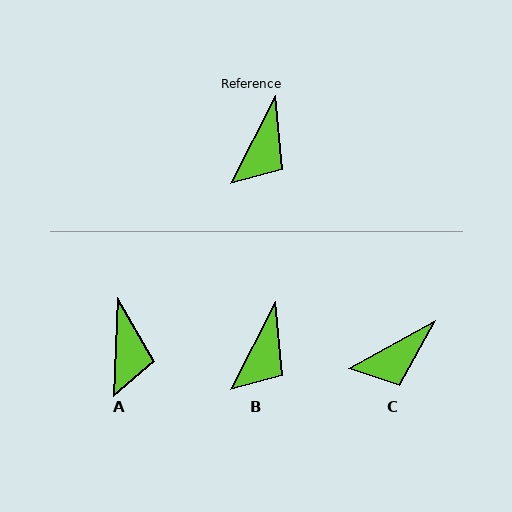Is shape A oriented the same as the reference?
No, it is off by about 25 degrees.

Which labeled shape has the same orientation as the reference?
B.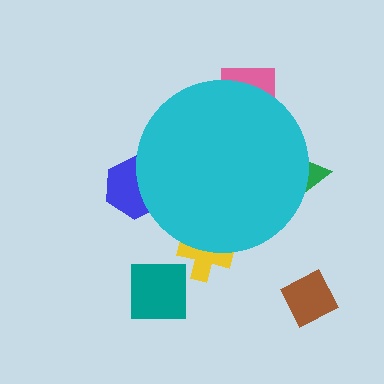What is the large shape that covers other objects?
A cyan circle.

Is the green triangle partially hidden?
Yes, the green triangle is partially hidden behind the cyan circle.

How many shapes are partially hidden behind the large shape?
4 shapes are partially hidden.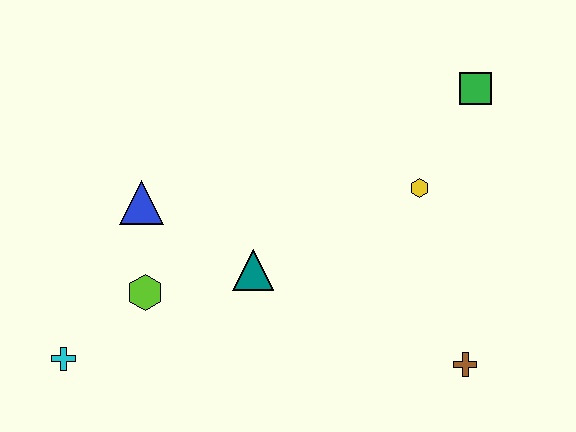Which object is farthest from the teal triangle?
The green square is farthest from the teal triangle.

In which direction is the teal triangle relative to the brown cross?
The teal triangle is to the left of the brown cross.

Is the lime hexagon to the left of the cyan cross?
No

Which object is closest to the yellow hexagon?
The green square is closest to the yellow hexagon.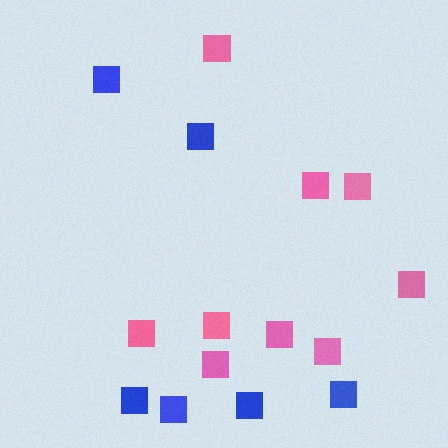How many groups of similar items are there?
There are 2 groups: one group of pink squares (9) and one group of blue squares (6).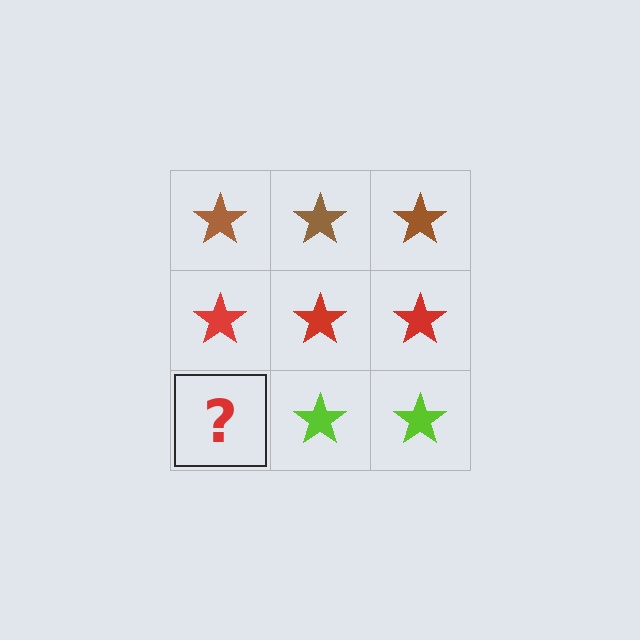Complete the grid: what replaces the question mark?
The question mark should be replaced with a lime star.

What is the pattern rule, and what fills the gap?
The rule is that each row has a consistent color. The gap should be filled with a lime star.